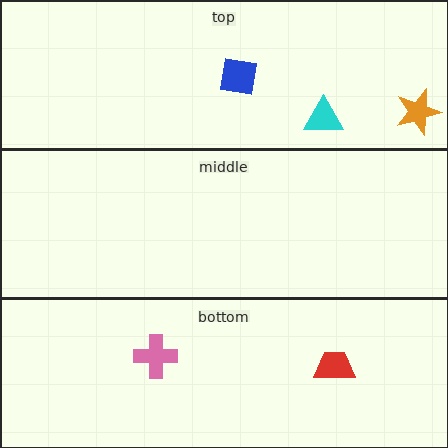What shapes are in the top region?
The cyan triangle, the blue square, the orange star.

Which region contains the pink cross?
The bottom region.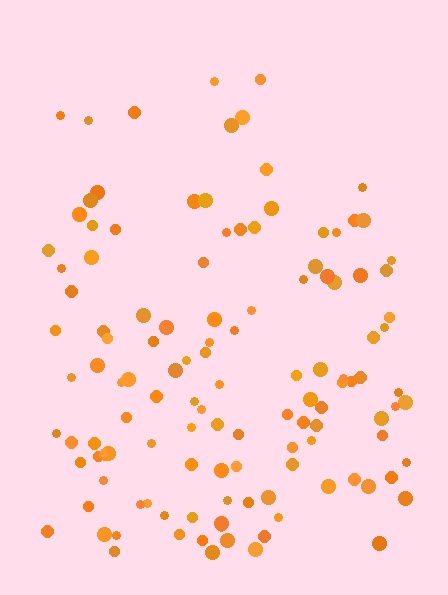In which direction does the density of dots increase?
From top to bottom, with the bottom side densest.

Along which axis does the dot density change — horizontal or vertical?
Vertical.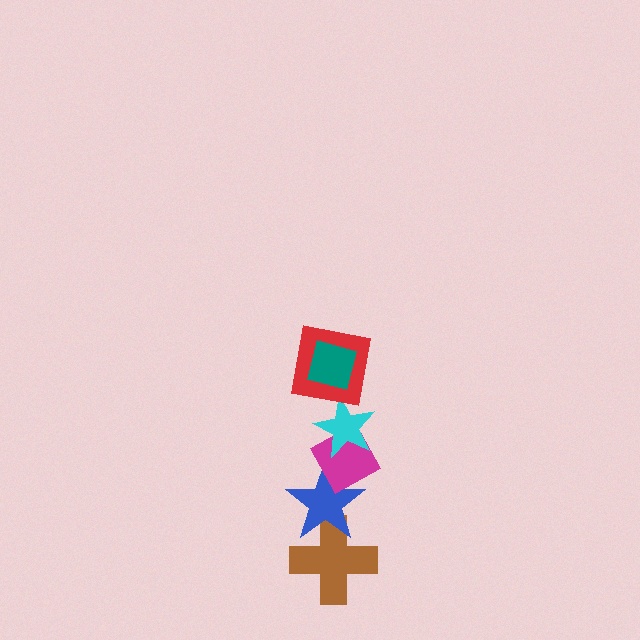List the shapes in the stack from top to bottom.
From top to bottom: the teal diamond, the red square, the cyan star, the magenta diamond, the blue star, the brown cross.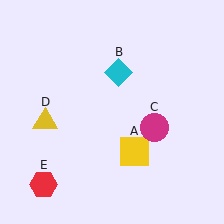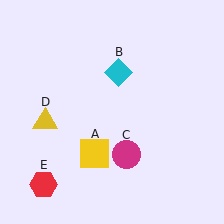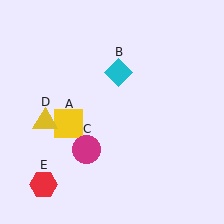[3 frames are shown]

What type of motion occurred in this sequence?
The yellow square (object A), magenta circle (object C) rotated clockwise around the center of the scene.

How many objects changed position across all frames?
2 objects changed position: yellow square (object A), magenta circle (object C).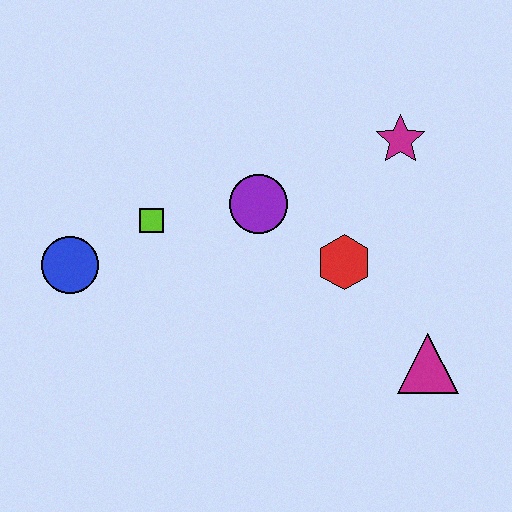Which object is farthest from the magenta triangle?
The blue circle is farthest from the magenta triangle.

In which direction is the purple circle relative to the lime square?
The purple circle is to the right of the lime square.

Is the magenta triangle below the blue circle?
Yes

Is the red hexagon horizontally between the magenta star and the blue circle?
Yes